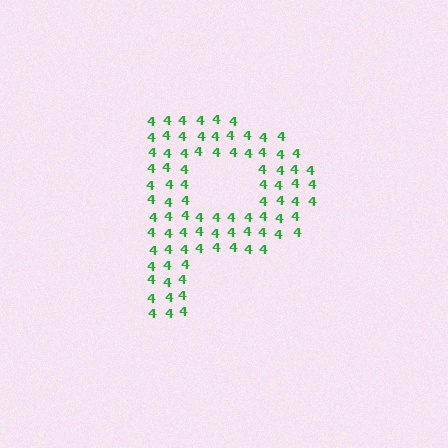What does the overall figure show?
The overall figure shows the letter P.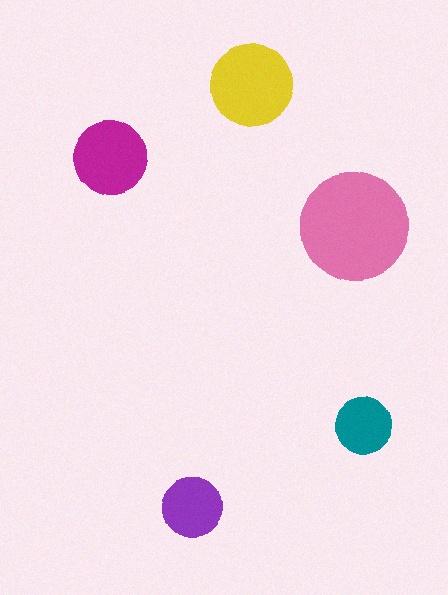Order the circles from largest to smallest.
the pink one, the yellow one, the magenta one, the purple one, the teal one.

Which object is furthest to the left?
The magenta circle is leftmost.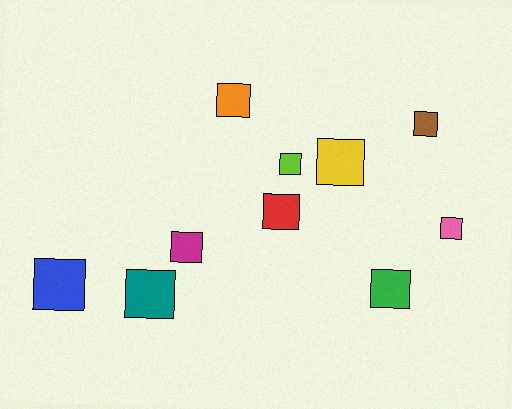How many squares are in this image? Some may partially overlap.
There are 10 squares.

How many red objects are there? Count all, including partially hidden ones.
There is 1 red object.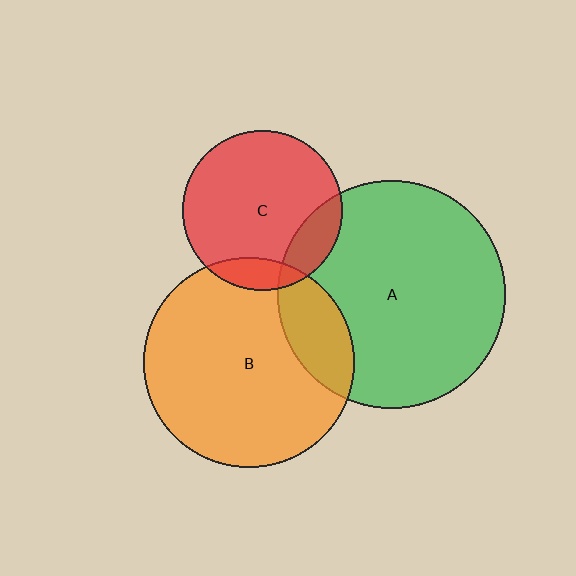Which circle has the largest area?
Circle A (green).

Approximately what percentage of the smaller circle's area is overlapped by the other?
Approximately 10%.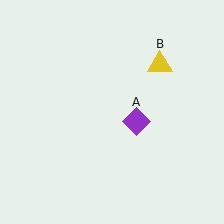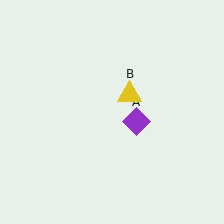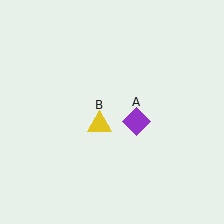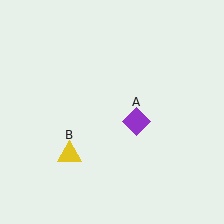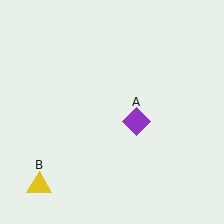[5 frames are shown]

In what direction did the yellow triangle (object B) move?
The yellow triangle (object B) moved down and to the left.